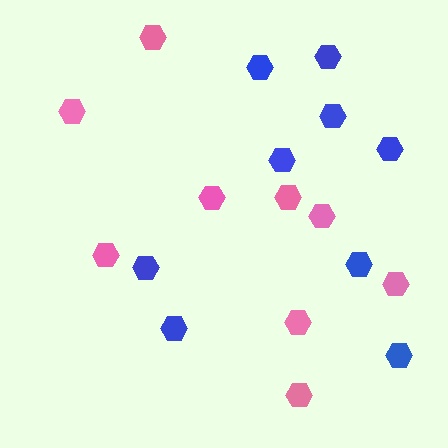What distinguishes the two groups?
There are 2 groups: one group of blue hexagons (9) and one group of pink hexagons (9).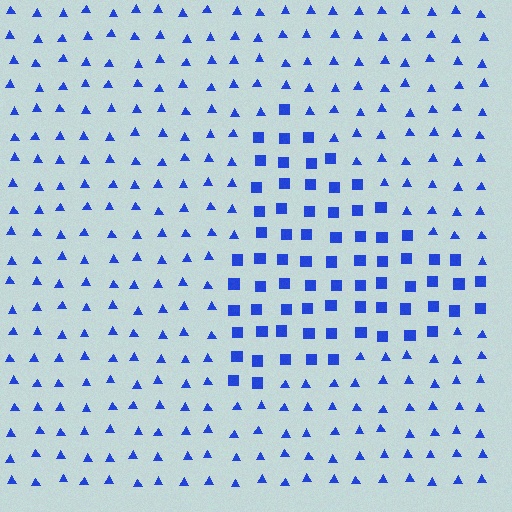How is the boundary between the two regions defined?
The boundary is defined by a change in element shape: squares inside vs. triangles outside. All elements share the same color and spacing.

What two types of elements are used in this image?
The image uses squares inside the triangle region and triangles outside it.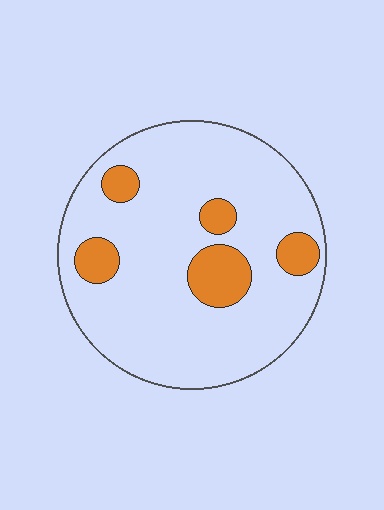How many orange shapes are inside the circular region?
5.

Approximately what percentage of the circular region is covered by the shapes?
Approximately 15%.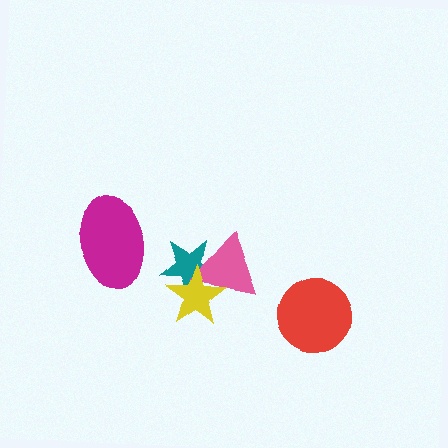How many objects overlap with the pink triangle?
2 objects overlap with the pink triangle.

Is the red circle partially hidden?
No, no other shape covers it.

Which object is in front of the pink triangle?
The yellow star is in front of the pink triangle.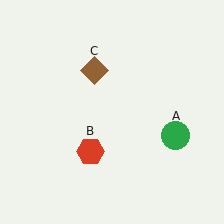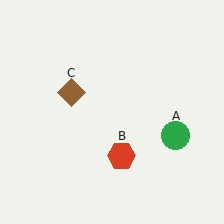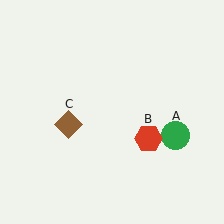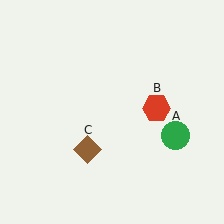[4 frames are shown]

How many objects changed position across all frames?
2 objects changed position: red hexagon (object B), brown diamond (object C).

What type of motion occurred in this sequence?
The red hexagon (object B), brown diamond (object C) rotated counterclockwise around the center of the scene.